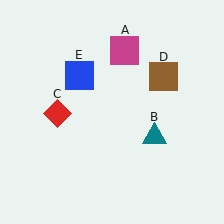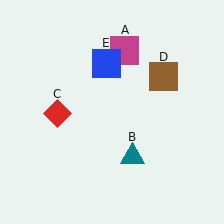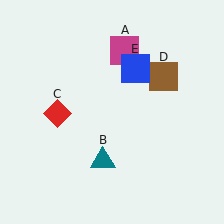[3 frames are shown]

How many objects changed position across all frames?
2 objects changed position: teal triangle (object B), blue square (object E).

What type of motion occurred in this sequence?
The teal triangle (object B), blue square (object E) rotated clockwise around the center of the scene.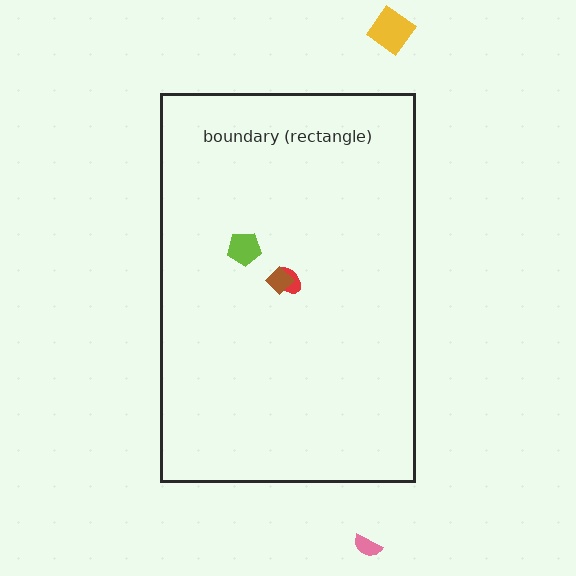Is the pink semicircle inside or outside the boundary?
Outside.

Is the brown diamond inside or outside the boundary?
Inside.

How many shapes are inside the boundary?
3 inside, 2 outside.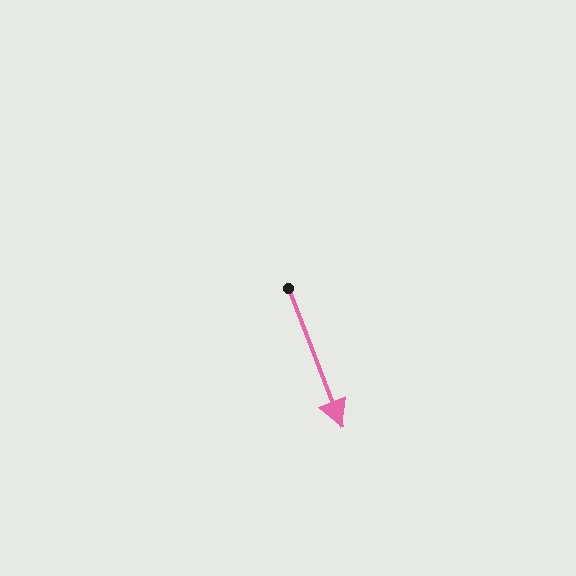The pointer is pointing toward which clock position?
Roughly 5 o'clock.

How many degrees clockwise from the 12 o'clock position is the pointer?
Approximately 159 degrees.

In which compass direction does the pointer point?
South.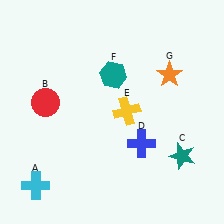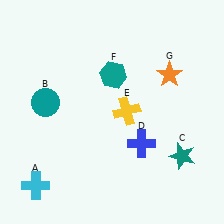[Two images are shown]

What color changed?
The circle (B) changed from red in Image 1 to teal in Image 2.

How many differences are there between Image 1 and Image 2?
There is 1 difference between the two images.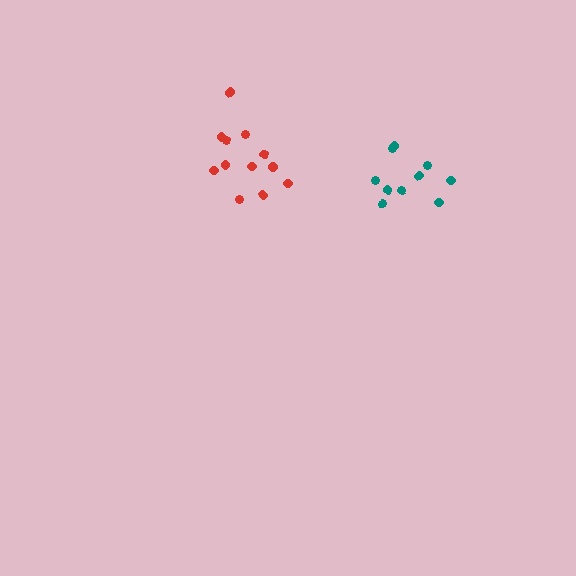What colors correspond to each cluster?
The clusters are colored: red, teal.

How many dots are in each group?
Group 1: 12 dots, Group 2: 10 dots (22 total).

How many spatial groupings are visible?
There are 2 spatial groupings.